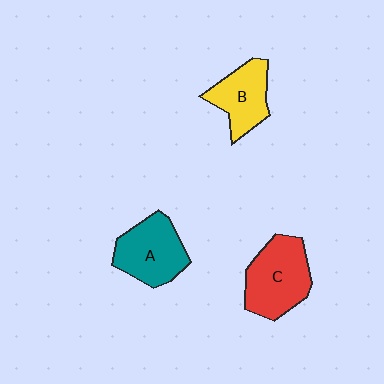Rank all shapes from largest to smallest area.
From largest to smallest: C (red), A (teal), B (yellow).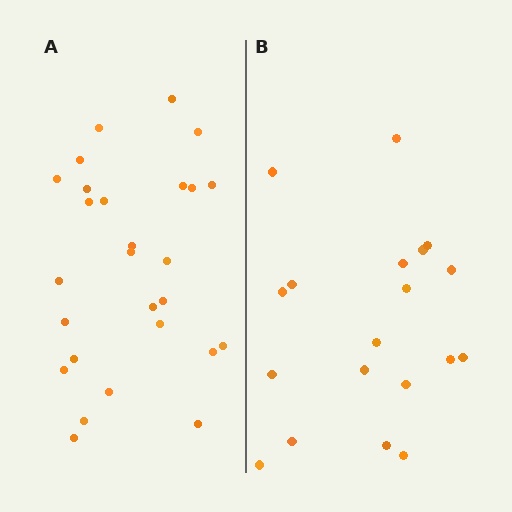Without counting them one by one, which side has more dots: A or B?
Region A (the left region) has more dots.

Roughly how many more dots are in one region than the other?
Region A has roughly 8 or so more dots than region B.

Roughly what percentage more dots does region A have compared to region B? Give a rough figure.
About 40% more.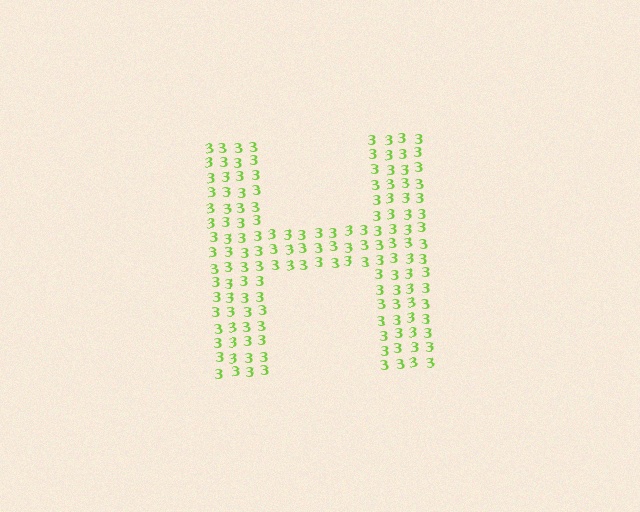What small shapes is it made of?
It is made of small digit 3's.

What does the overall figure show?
The overall figure shows the letter H.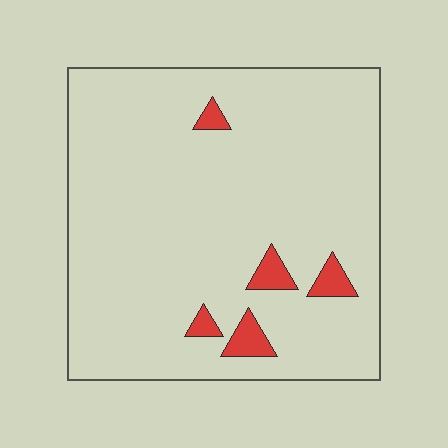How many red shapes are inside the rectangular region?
5.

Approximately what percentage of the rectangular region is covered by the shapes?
Approximately 5%.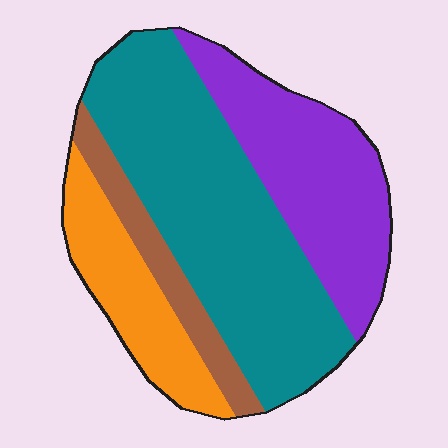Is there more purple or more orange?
Purple.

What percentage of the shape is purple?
Purple takes up about one quarter (1/4) of the shape.